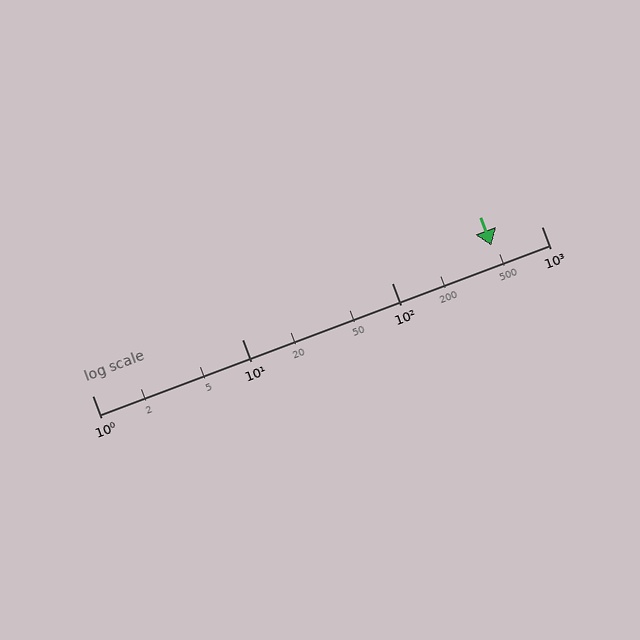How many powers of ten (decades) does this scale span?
The scale spans 3 decades, from 1 to 1000.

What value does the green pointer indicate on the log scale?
The pointer indicates approximately 460.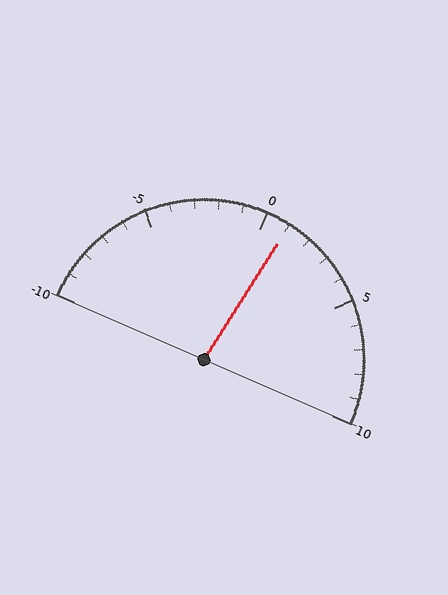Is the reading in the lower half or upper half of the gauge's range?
The reading is in the upper half of the range (-10 to 10).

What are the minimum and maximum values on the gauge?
The gauge ranges from -10 to 10.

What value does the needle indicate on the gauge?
The needle indicates approximately 1.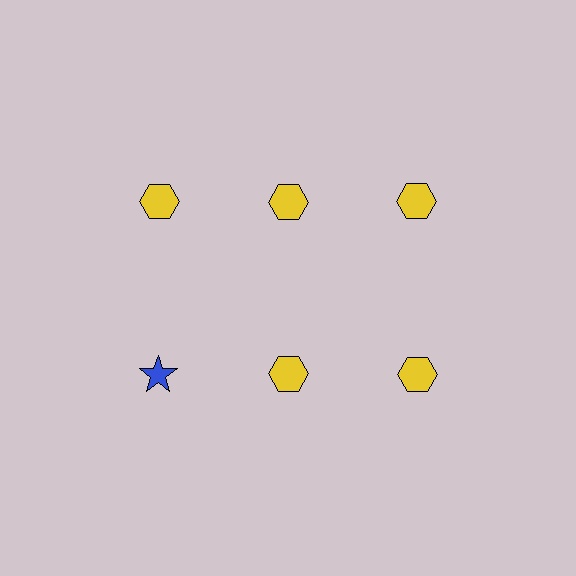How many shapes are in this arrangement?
There are 6 shapes arranged in a grid pattern.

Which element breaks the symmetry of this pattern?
The blue star in the second row, leftmost column breaks the symmetry. All other shapes are yellow hexagons.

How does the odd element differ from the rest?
It differs in both color (blue instead of yellow) and shape (star instead of hexagon).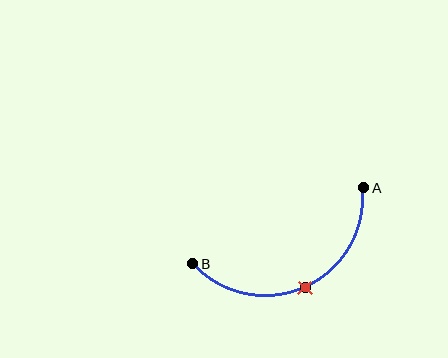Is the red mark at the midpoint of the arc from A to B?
Yes. The red mark lies on the arc at equal arc-length from both A and B — it is the arc midpoint.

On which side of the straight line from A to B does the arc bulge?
The arc bulges below the straight line connecting A and B.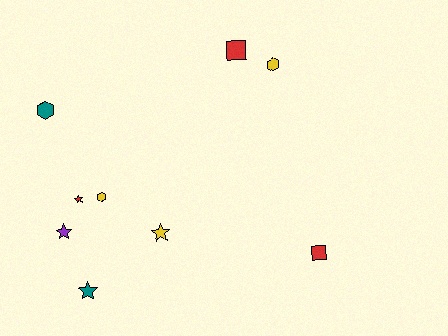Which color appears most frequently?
Red, with 3 objects.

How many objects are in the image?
There are 9 objects.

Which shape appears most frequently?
Star, with 4 objects.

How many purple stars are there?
There is 1 purple star.